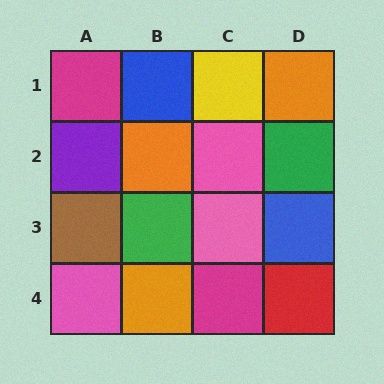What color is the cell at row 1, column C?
Yellow.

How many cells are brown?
1 cell is brown.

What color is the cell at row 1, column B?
Blue.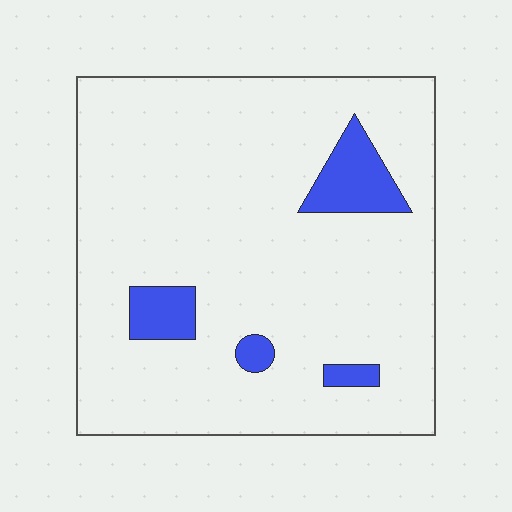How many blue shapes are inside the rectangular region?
4.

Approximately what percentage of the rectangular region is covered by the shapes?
Approximately 10%.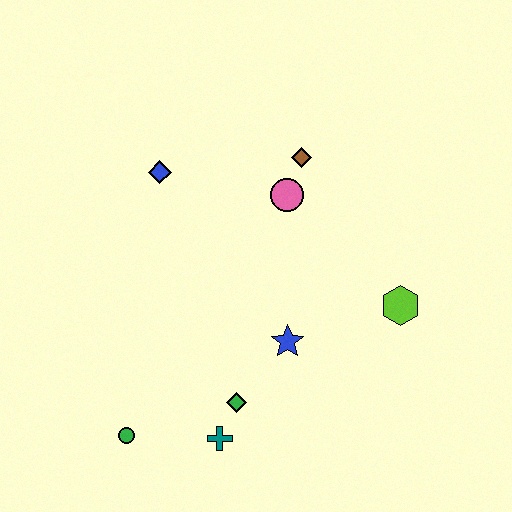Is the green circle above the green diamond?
No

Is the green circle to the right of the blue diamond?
No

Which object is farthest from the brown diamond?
The green circle is farthest from the brown diamond.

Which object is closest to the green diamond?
The teal cross is closest to the green diamond.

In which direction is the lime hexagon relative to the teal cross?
The lime hexagon is to the right of the teal cross.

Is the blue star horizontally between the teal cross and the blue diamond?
No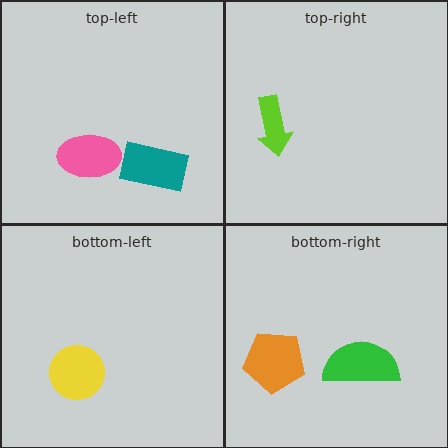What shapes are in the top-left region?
The teal rectangle, the pink ellipse.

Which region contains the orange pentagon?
The bottom-right region.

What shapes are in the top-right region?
The lime arrow.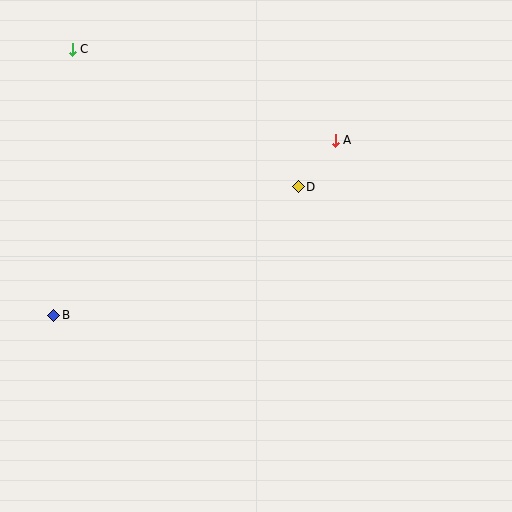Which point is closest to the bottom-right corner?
Point D is closest to the bottom-right corner.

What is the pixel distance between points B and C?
The distance between B and C is 267 pixels.